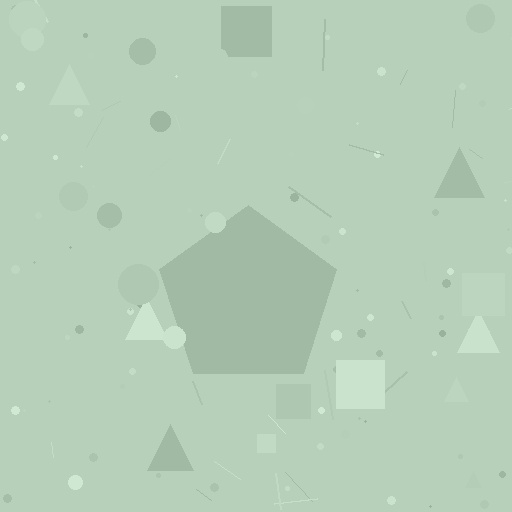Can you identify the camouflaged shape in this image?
The camouflaged shape is a pentagon.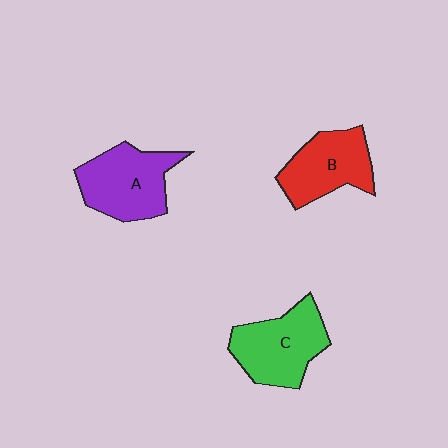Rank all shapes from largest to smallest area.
From largest to smallest: A (purple), C (green), B (red).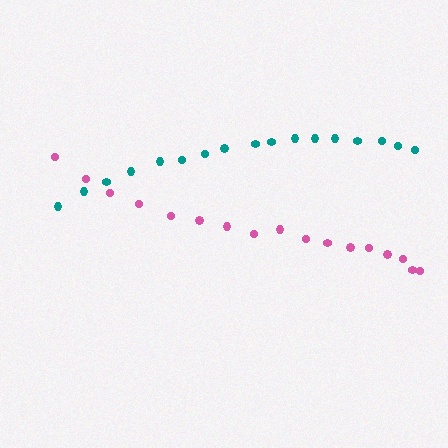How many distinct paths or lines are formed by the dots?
There are 2 distinct paths.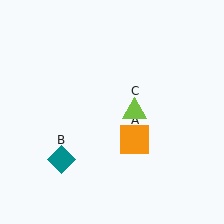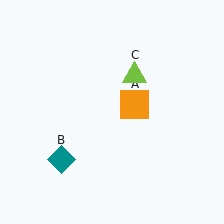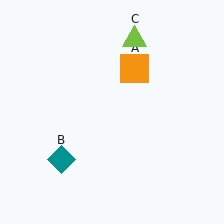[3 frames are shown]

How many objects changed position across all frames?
2 objects changed position: orange square (object A), lime triangle (object C).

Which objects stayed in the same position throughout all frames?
Teal diamond (object B) remained stationary.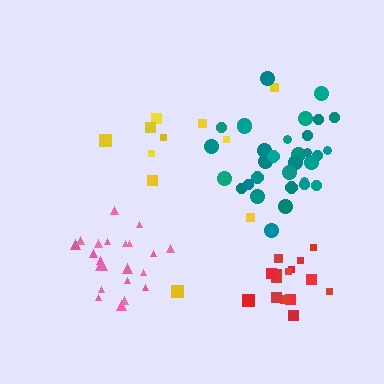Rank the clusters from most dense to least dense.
red, pink, teal, yellow.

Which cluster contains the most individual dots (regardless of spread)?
Teal (32).